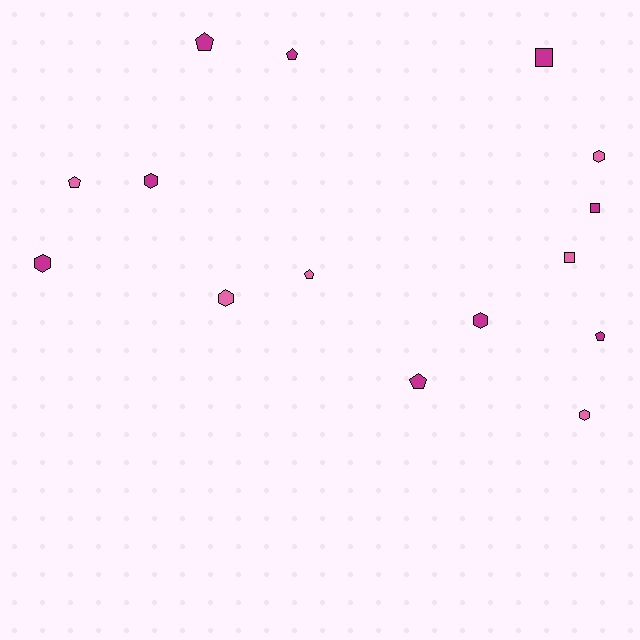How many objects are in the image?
There are 15 objects.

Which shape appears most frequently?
Pentagon, with 6 objects.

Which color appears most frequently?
Magenta, with 9 objects.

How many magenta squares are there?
There are 2 magenta squares.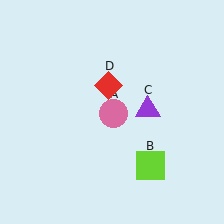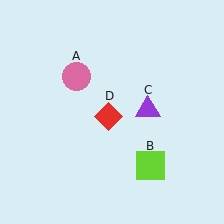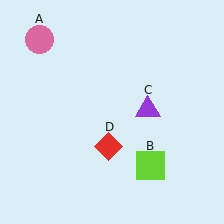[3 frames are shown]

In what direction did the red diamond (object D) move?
The red diamond (object D) moved down.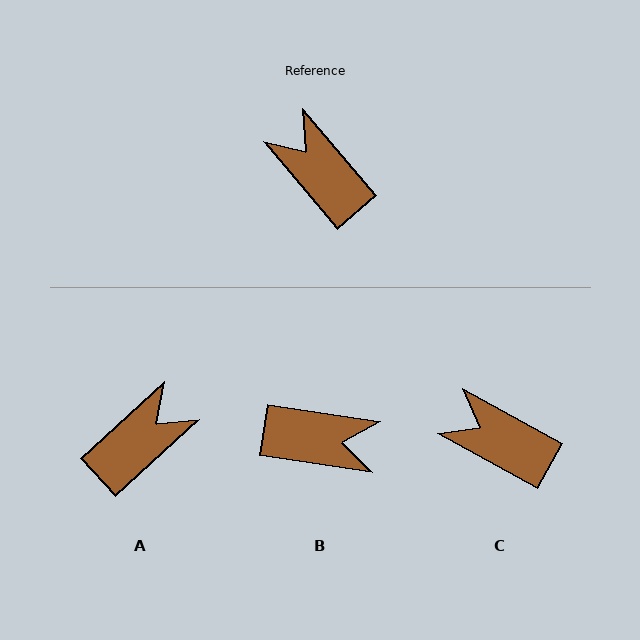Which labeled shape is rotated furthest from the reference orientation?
B, about 139 degrees away.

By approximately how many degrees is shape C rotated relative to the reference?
Approximately 21 degrees counter-clockwise.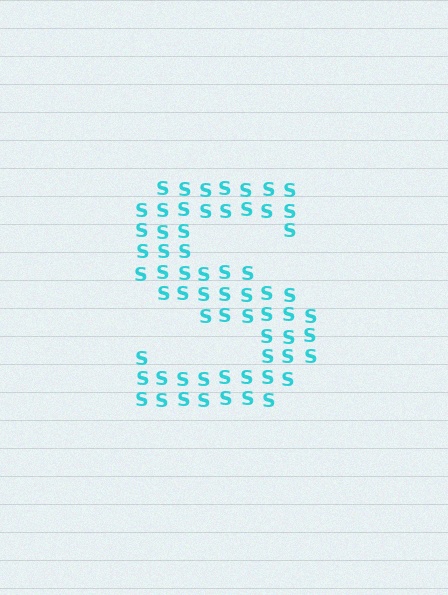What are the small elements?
The small elements are letter S's.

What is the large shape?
The large shape is the letter S.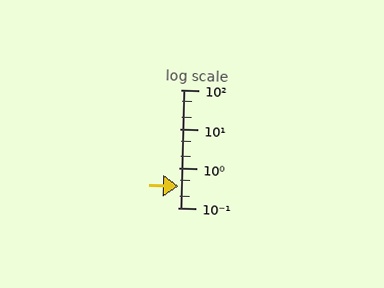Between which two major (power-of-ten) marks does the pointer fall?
The pointer is between 0.1 and 1.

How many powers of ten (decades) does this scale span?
The scale spans 3 decades, from 0.1 to 100.